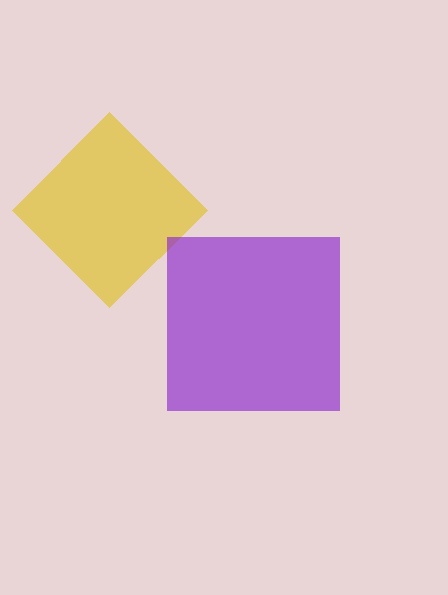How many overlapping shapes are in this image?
There are 2 overlapping shapes in the image.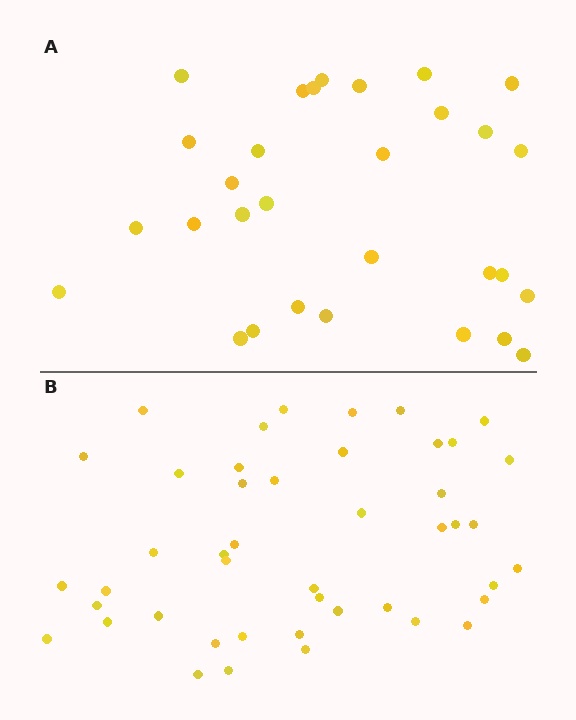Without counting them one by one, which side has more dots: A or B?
Region B (the bottom region) has more dots.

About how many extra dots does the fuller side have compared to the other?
Region B has approximately 15 more dots than region A.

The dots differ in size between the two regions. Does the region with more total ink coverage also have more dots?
No. Region A has more total ink coverage because its dots are larger, but region B actually contains more individual dots. Total area can be misleading — the number of items is what matters here.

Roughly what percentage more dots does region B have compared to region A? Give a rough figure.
About 50% more.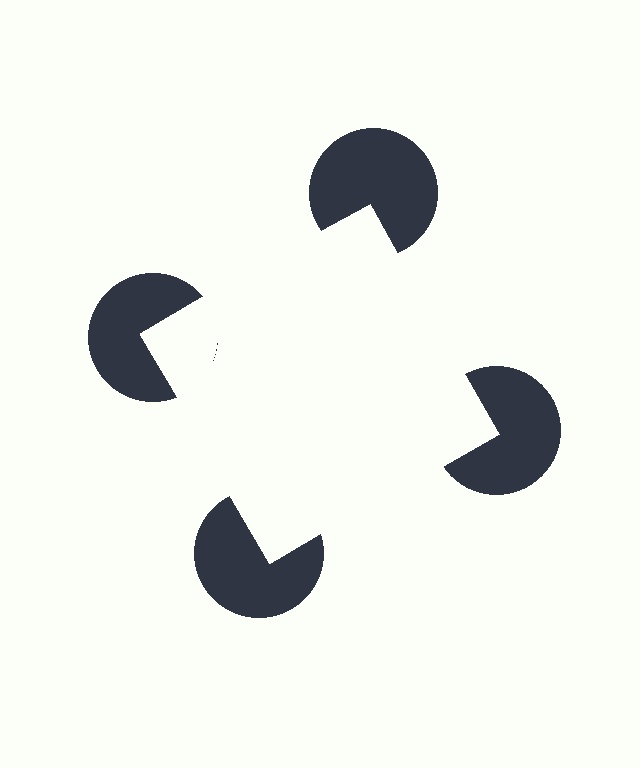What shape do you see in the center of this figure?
An illusory square — its edges are inferred from the aligned wedge cuts in the pac-man discs, not physically drawn.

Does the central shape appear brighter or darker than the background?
It typically appears slightly brighter than the background, even though no actual brightness change is drawn.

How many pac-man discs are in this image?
There are 4 — one at each vertex of the illusory square.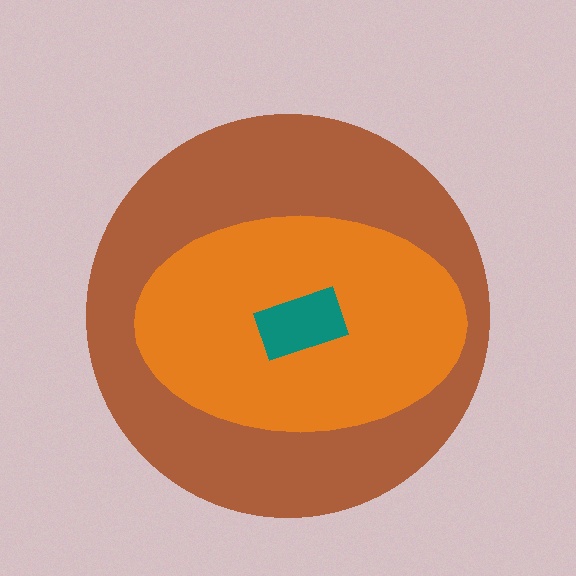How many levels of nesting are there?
3.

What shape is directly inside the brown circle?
The orange ellipse.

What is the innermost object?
The teal rectangle.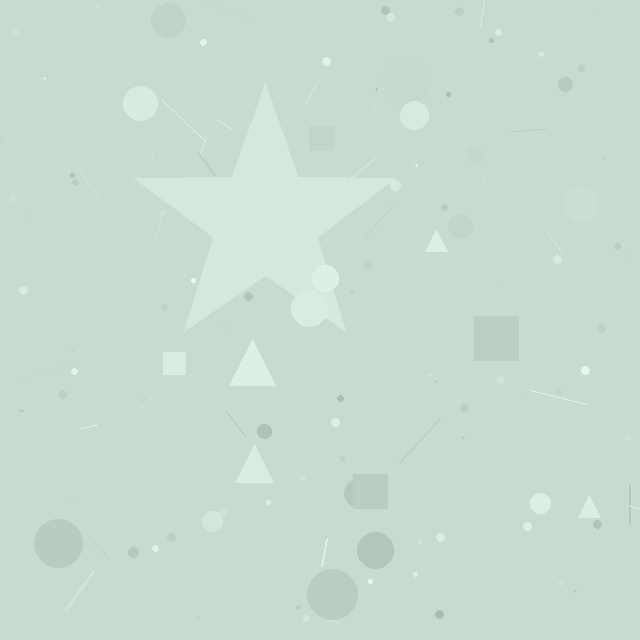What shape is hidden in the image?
A star is hidden in the image.